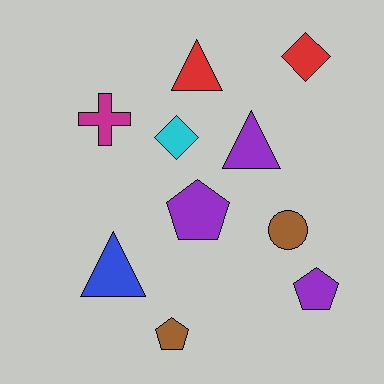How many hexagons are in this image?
There are no hexagons.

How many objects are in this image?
There are 10 objects.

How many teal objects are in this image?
There are no teal objects.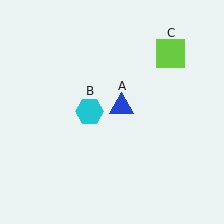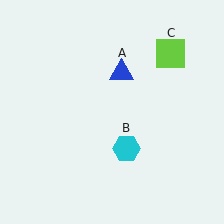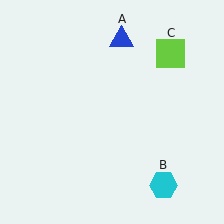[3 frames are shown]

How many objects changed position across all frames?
2 objects changed position: blue triangle (object A), cyan hexagon (object B).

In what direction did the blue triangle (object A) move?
The blue triangle (object A) moved up.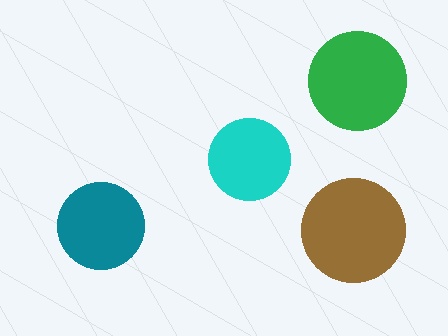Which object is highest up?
The green circle is topmost.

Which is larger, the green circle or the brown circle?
The brown one.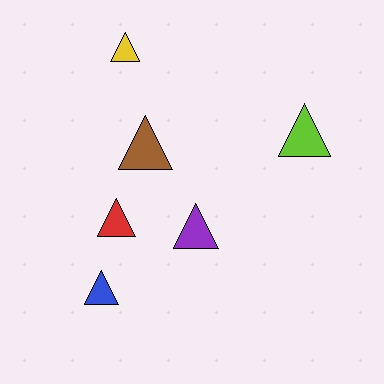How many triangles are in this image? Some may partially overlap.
There are 6 triangles.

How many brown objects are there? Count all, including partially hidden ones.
There is 1 brown object.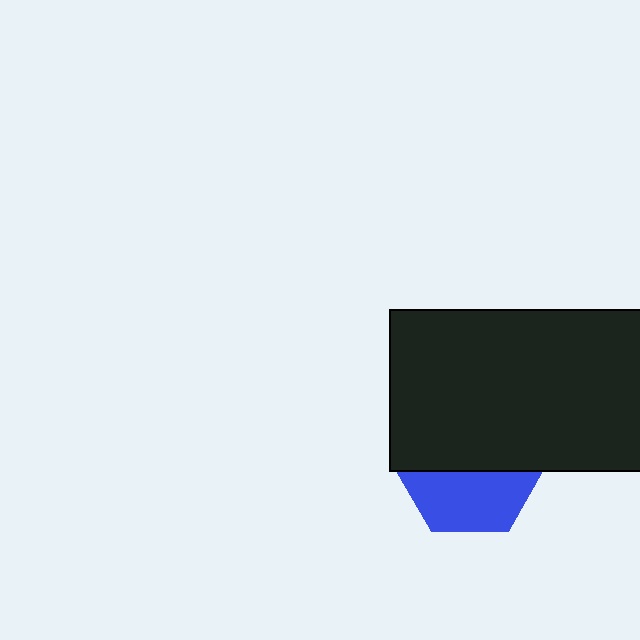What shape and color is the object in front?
The object in front is a black rectangle.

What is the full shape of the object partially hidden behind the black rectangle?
The partially hidden object is a blue hexagon.